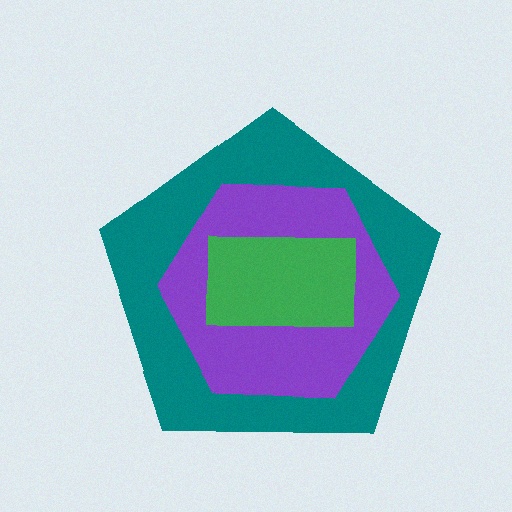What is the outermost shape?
The teal pentagon.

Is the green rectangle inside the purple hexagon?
Yes.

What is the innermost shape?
The green rectangle.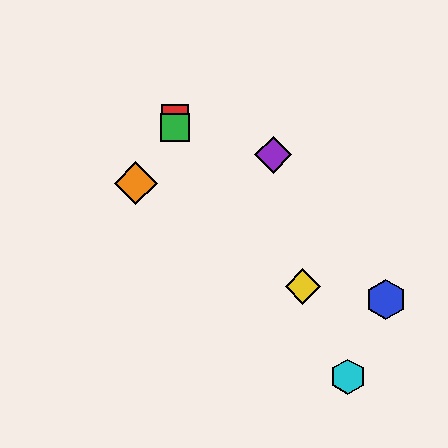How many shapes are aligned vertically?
2 shapes (the red square, the green square) are aligned vertically.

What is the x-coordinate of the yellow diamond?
The yellow diamond is at x≈303.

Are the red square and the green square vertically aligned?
Yes, both are at x≈175.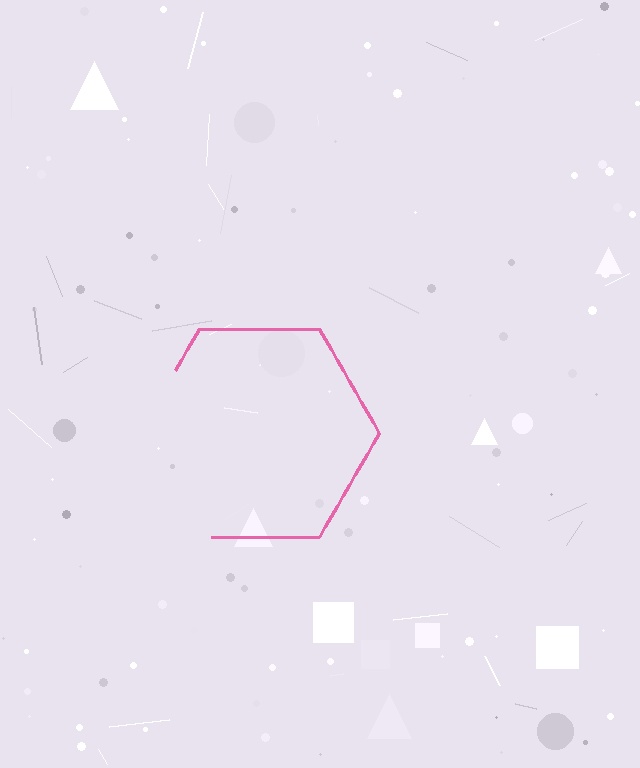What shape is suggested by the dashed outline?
The dashed outline suggests a hexagon.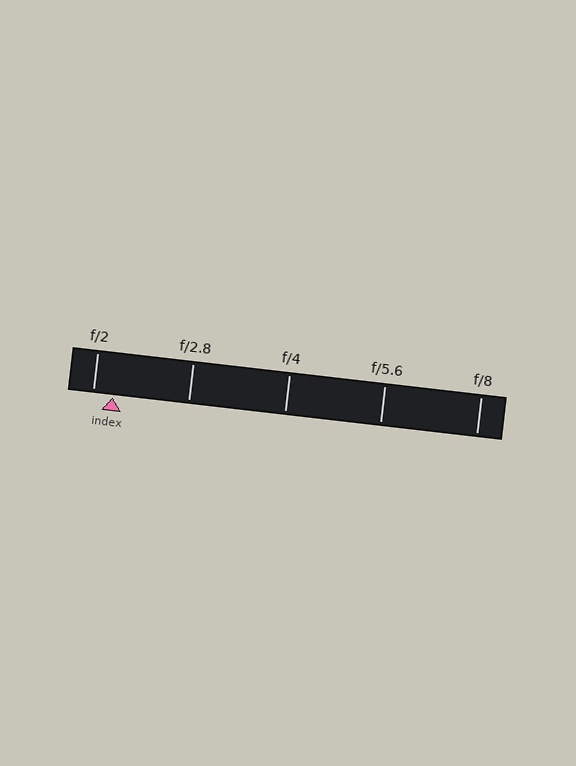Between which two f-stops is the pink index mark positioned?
The index mark is between f/2 and f/2.8.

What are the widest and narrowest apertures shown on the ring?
The widest aperture shown is f/2 and the narrowest is f/8.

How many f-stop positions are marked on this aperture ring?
There are 5 f-stop positions marked.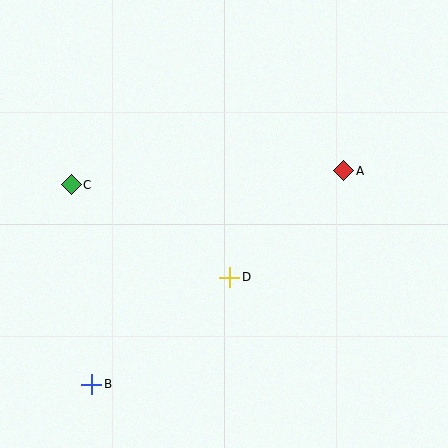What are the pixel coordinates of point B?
Point B is at (92, 384).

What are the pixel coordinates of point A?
Point A is at (344, 171).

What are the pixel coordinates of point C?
Point C is at (71, 185).